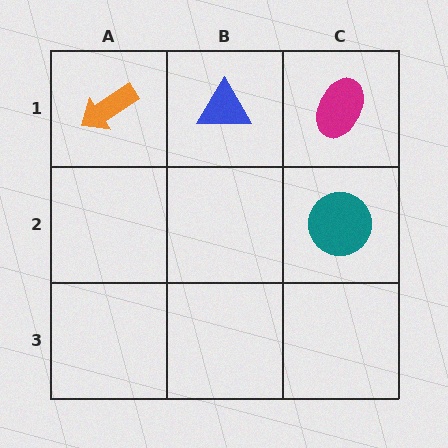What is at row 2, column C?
A teal circle.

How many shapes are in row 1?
3 shapes.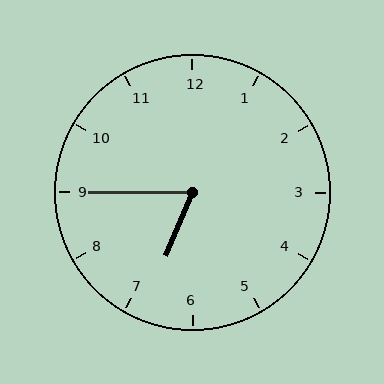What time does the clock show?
6:45.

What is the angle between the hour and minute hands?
Approximately 68 degrees.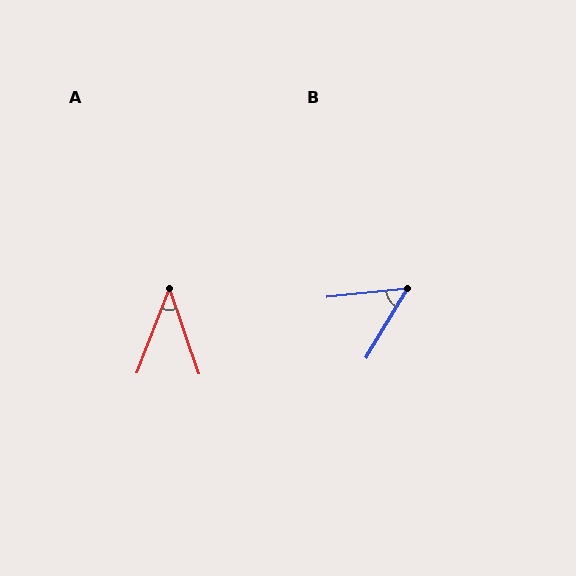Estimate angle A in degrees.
Approximately 40 degrees.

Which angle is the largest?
B, at approximately 53 degrees.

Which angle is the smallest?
A, at approximately 40 degrees.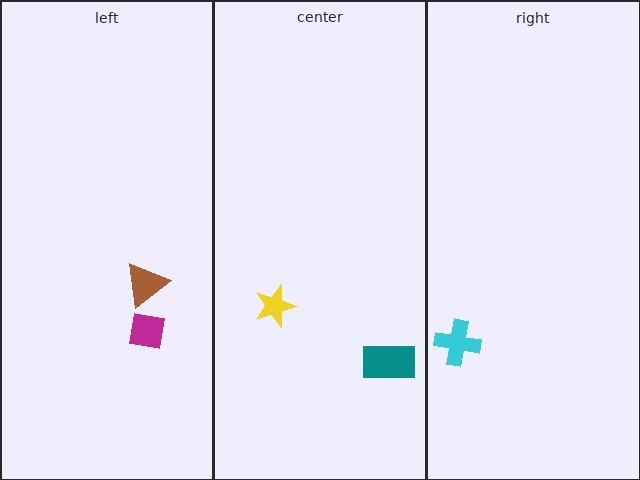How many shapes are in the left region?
2.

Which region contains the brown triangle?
The left region.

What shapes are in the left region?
The magenta square, the brown triangle.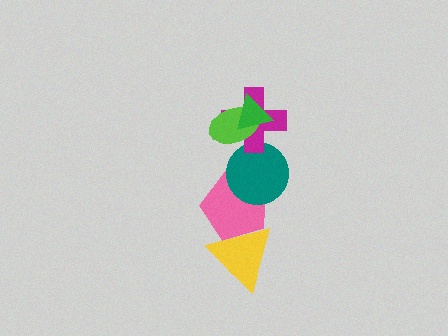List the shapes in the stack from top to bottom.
From top to bottom: the green triangle, the lime ellipse, the magenta cross, the teal circle, the pink pentagon, the yellow triangle.